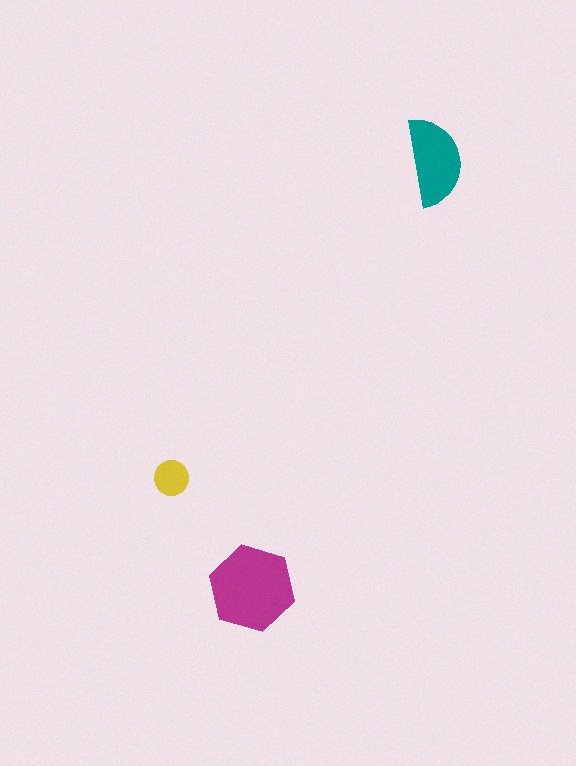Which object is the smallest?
The yellow circle.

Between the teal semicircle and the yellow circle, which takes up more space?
The teal semicircle.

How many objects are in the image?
There are 3 objects in the image.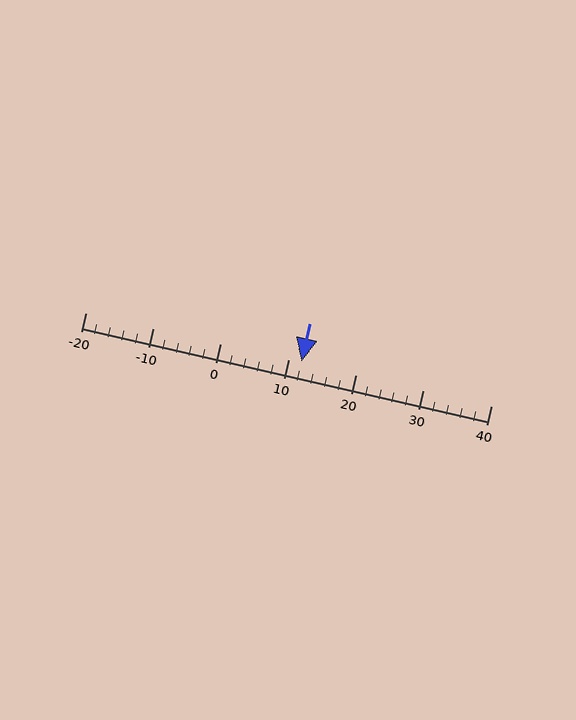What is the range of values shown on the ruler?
The ruler shows values from -20 to 40.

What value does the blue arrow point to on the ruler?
The blue arrow points to approximately 12.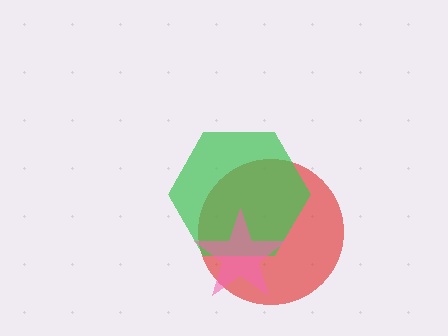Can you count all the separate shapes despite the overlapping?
Yes, there are 3 separate shapes.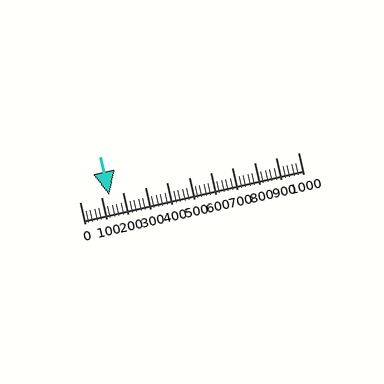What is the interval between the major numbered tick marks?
The major tick marks are spaced 100 units apart.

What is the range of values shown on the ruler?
The ruler shows values from 0 to 1000.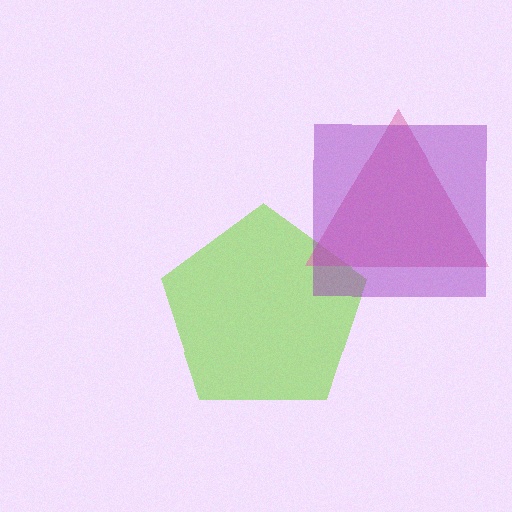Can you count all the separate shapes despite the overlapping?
Yes, there are 3 separate shapes.